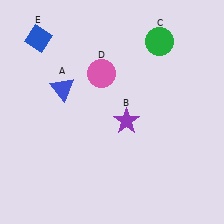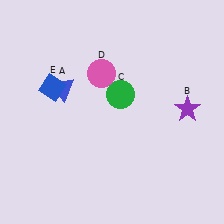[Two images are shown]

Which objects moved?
The objects that moved are: the purple star (B), the green circle (C), the blue diamond (E).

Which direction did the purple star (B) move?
The purple star (B) moved right.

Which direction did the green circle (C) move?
The green circle (C) moved down.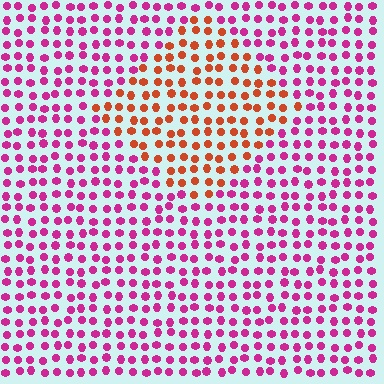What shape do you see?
I see a diamond.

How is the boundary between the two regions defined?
The boundary is defined purely by a slight shift in hue (about 52 degrees). Spacing, size, and orientation are identical on both sides.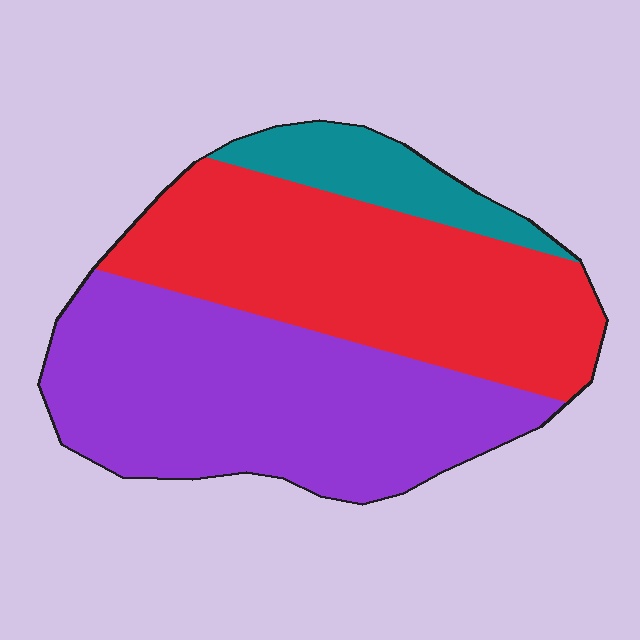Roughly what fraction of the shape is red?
Red takes up about two fifths (2/5) of the shape.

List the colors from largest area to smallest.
From largest to smallest: purple, red, teal.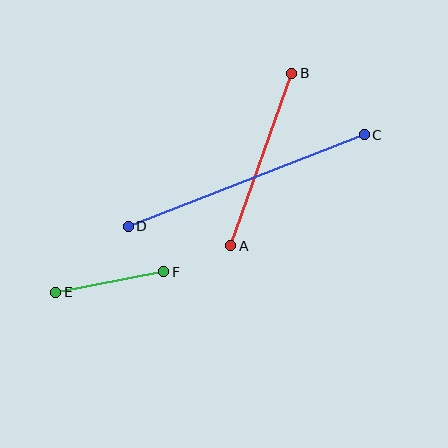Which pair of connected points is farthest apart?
Points C and D are farthest apart.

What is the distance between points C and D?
The distance is approximately 254 pixels.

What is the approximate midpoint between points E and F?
The midpoint is at approximately (110, 282) pixels.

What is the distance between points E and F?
The distance is approximately 110 pixels.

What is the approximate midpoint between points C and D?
The midpoint is at approximately (246, 181) pixels.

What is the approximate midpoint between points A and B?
The midpoint is at approximately (261, 159) pixels.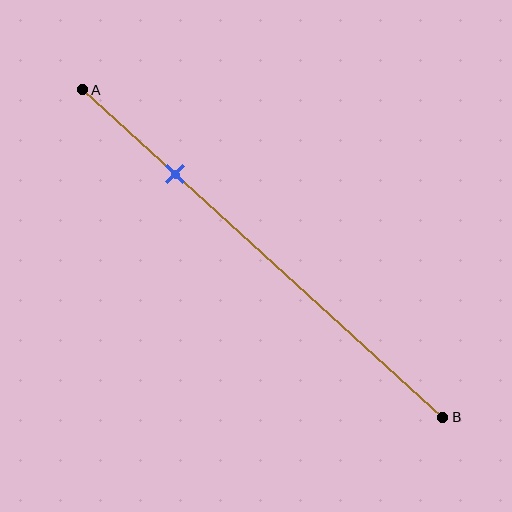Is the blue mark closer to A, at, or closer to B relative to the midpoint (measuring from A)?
The blue mark is closer to point A than the midpoint of segment AB.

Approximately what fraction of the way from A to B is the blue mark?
The blue mark is approximately 25% of the way from A to B.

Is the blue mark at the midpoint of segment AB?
No, the mark is at about 25% from A, not at the 50% midpoint.